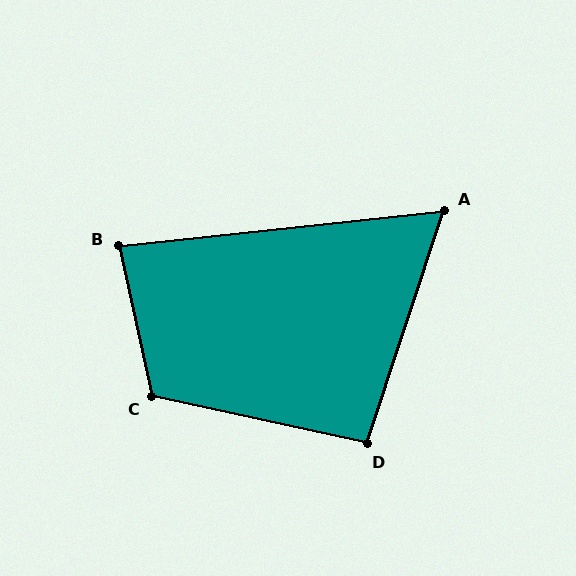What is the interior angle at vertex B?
Approximately 84 degrees (acute).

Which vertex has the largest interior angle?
C, at approximately 114 degrees.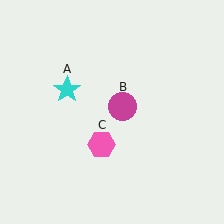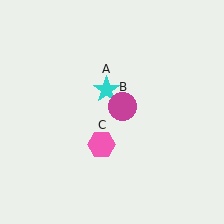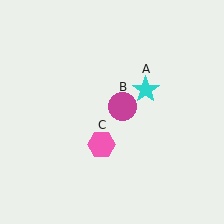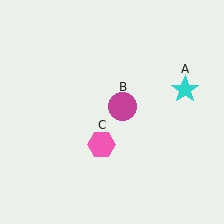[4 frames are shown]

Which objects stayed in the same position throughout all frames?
Magenta circle (object B) and pink hexagon (object C) remained stationary.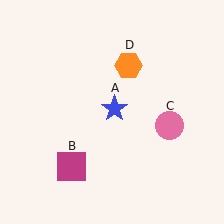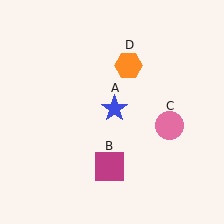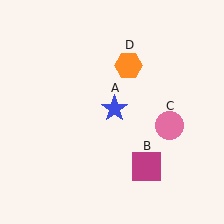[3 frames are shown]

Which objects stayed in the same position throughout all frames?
Blue star (object A) and pink circle (object C) and orange hexagon (object D) remained stationary.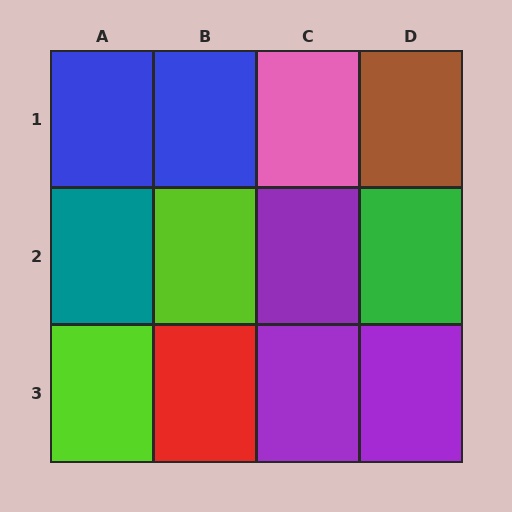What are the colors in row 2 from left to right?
Teal, lime, purple, green.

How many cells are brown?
1 cell is brown.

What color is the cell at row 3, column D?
Purple.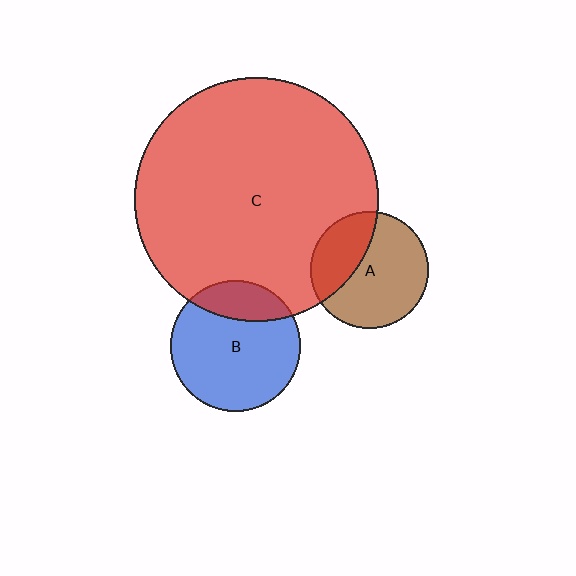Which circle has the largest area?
Circle C (red).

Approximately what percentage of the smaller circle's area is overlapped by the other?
Approximately 20%.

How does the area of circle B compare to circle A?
Approximately 1.2 times.